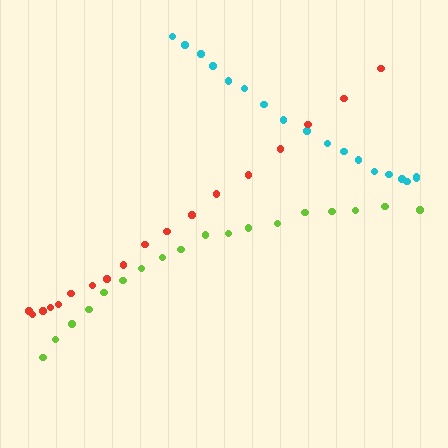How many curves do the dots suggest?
There are 3 distinct paths.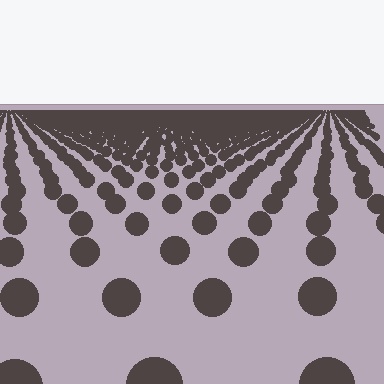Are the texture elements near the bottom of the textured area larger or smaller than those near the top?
Larger. Near the bottom, elements are closer to the viewer and appear at a bigger on-screen size.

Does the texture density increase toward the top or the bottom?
Density increases toward the top.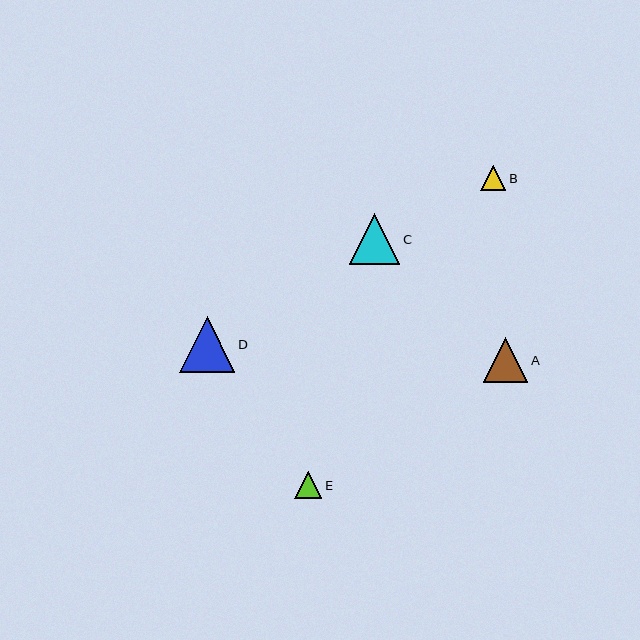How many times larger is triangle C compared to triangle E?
Triangle C is approximately 1.8 times the size of triangle E.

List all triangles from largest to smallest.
From largest to smallest: D, C, A, E, B.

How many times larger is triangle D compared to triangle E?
Triangle D is approximately 2.0 times the size of triangle E.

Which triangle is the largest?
Triangle D is the largest with a size of approximately 56 pixels.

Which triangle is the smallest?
Triangle B is the smallest with a size of approximately 25 pixels.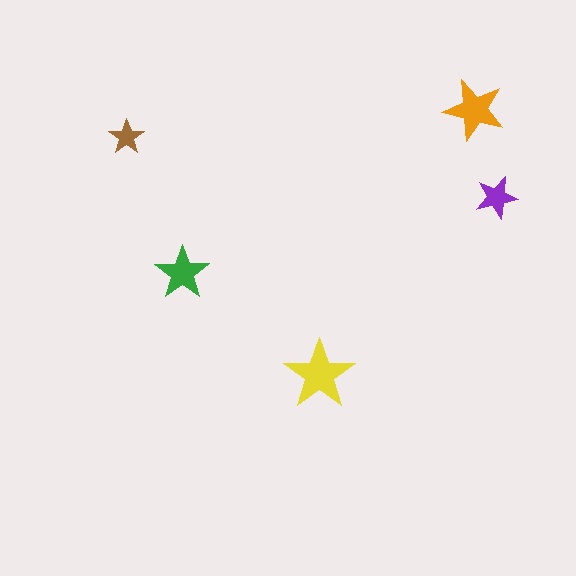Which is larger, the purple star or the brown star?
The purple one.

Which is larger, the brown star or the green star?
The green one.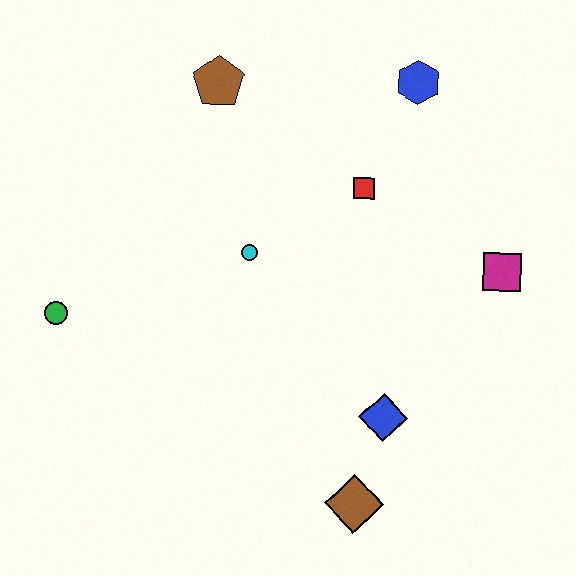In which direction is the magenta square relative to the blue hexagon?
The magenta square is below the blue hexagon.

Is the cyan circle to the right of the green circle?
Yes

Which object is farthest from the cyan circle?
The brown diamond is farthest from the cyan circle.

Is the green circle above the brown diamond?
Yes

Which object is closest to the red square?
The blue hexagon is closest to the red square.